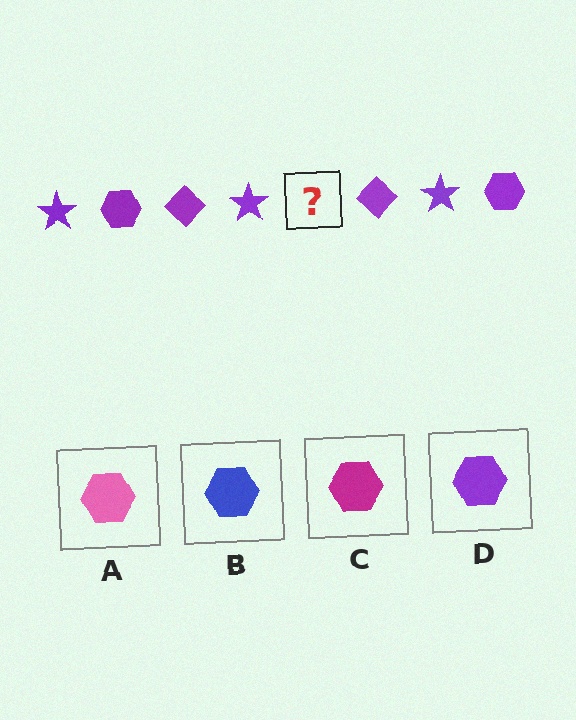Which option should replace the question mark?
Option D.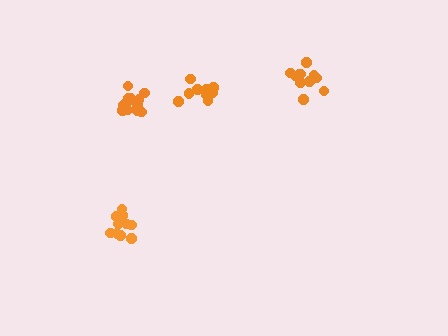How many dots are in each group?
Group 1: 11 dots, Group 2: 12 dots, Group 3: 12 dots, Group 4: 11 dots (46 total).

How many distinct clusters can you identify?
There are 4 distinct clusters.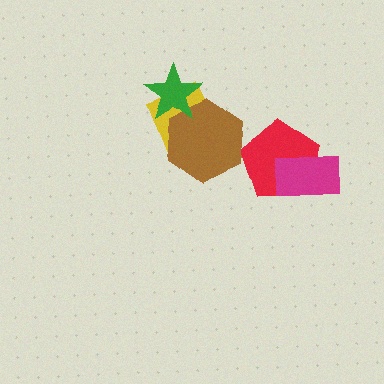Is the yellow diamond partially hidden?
Yes, it is partially covered by another shape.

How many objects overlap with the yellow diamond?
2 objects overlap with the yellow diamond.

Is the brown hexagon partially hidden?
Yes, it is partially covered by another shape.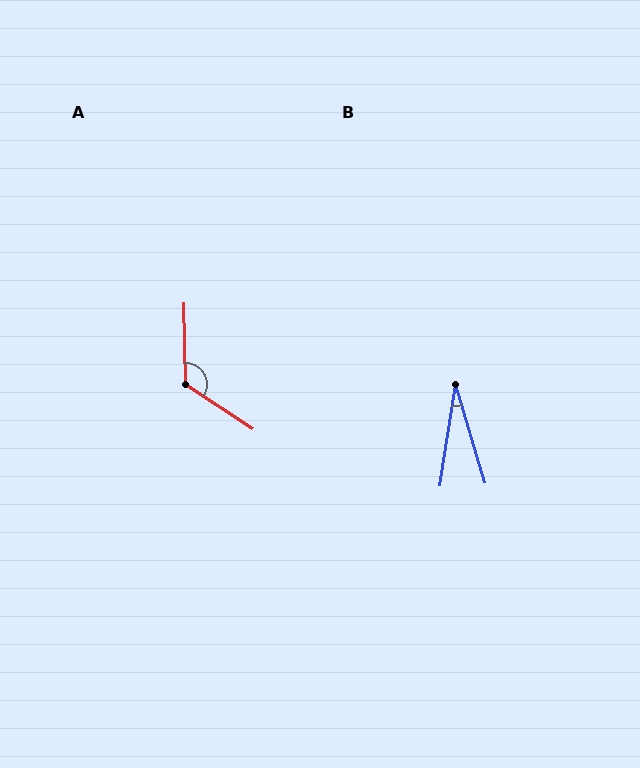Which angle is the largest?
A, at approximately 125 degrees.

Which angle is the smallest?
B, at approximately 25 degrees.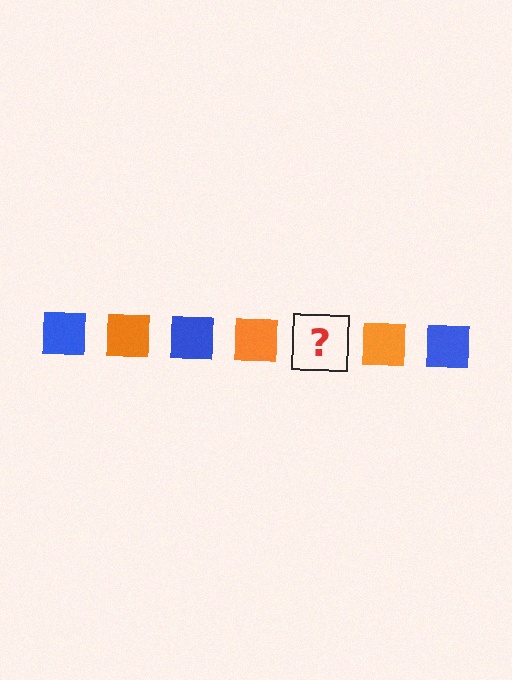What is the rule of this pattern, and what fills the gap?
The rule is that the pattern cycles through blue, orange squares. The gap should be filled with a blue square.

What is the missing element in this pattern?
The missing element is a blue square.